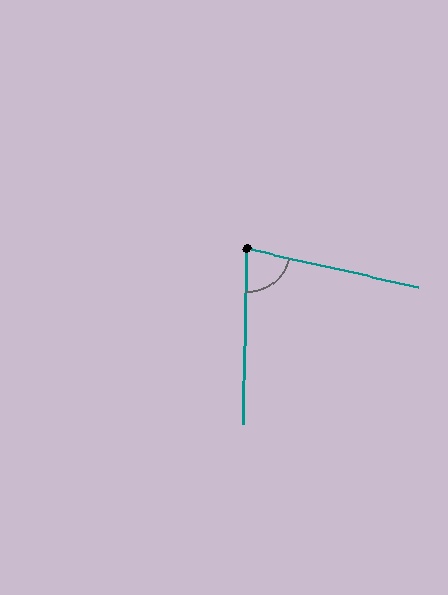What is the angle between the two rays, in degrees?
Approximately 78 degrees.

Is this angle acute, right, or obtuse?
It is acute.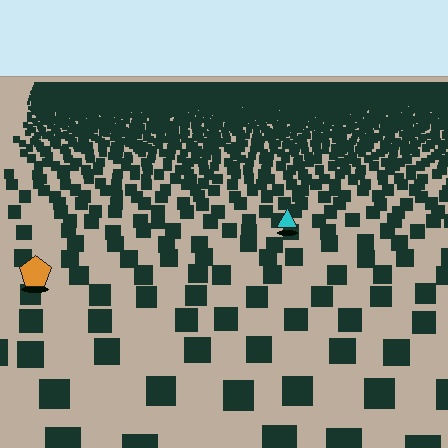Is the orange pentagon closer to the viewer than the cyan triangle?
Yes. The orange pentagon is closer — you can tell from the texture gradient: the ground texture is coarser near it.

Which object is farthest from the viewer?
The cyan triangle is farthest from the viewer. It appears smaller and the ground texture around it is denser.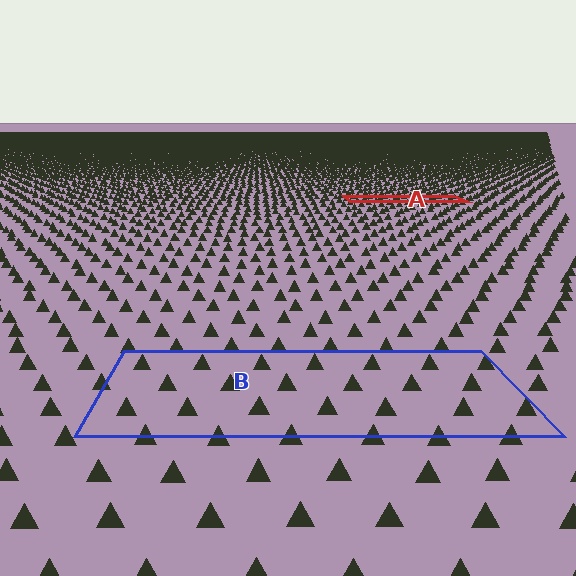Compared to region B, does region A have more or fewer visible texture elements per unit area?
Region A has more texture elements per unit area — they are packed more densely because it is farther away.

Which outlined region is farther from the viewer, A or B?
Region A is farther from the viewer — the texture elements inside it appear smaller and more densely packed.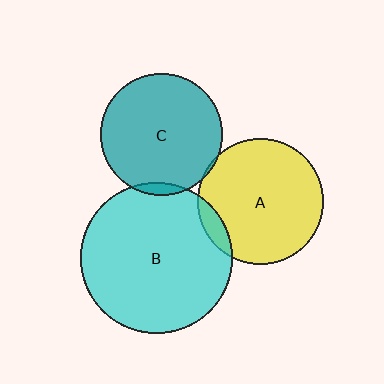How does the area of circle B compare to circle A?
Approximately 1.4 times.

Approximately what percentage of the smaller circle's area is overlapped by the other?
Approximately 5%.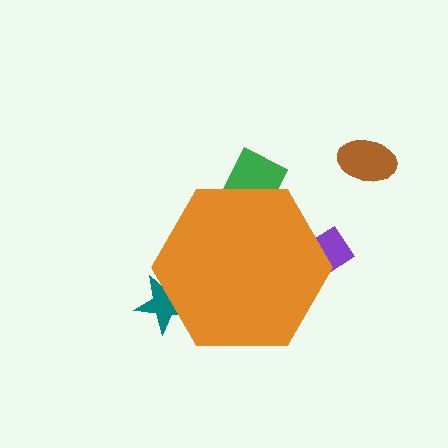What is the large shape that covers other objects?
An orange hexagon.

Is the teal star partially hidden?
Yes, the teal star is partially hidden behind the orange hexagon.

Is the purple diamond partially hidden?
Yes, the purple diamond is partially hidden behind the orange hexagon.